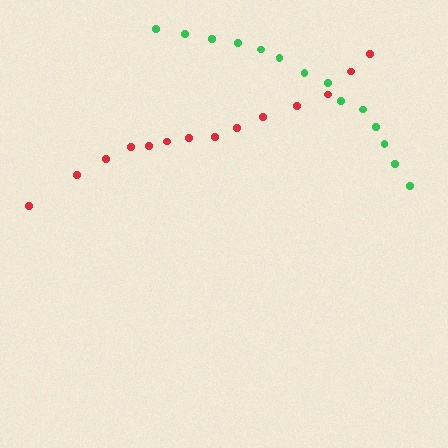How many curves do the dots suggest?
There are 2 distinct paths.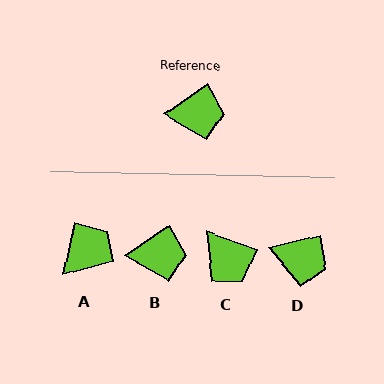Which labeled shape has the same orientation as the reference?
B.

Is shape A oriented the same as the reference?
No, it is off by about 45 degrees.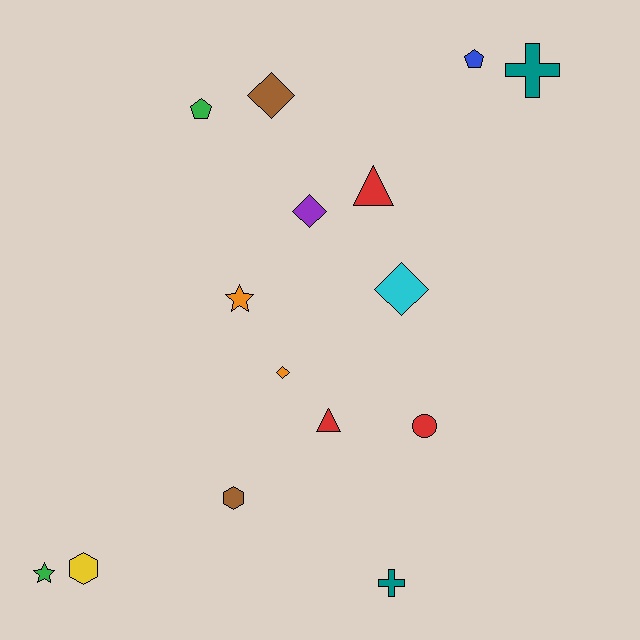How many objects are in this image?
There are 15 objects.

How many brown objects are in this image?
There are 2 brown objects.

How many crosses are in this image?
There are 2 crosses.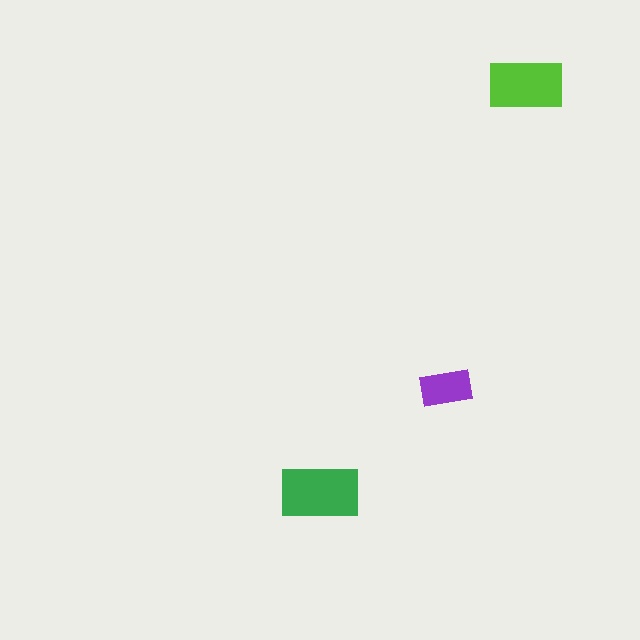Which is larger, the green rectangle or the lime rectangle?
The green one.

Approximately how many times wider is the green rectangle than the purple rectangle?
About 1.5 times wider.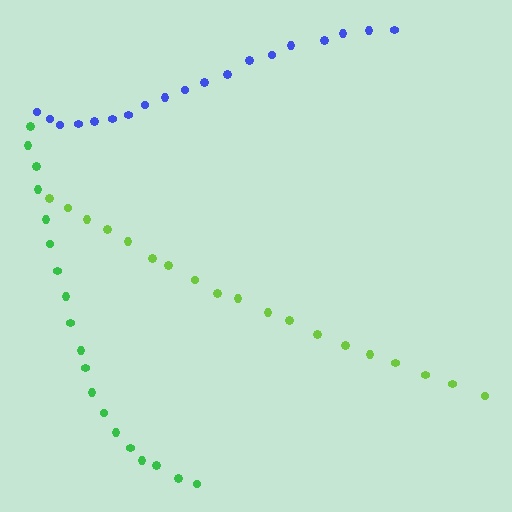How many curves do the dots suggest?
There are 3 distinct paths.